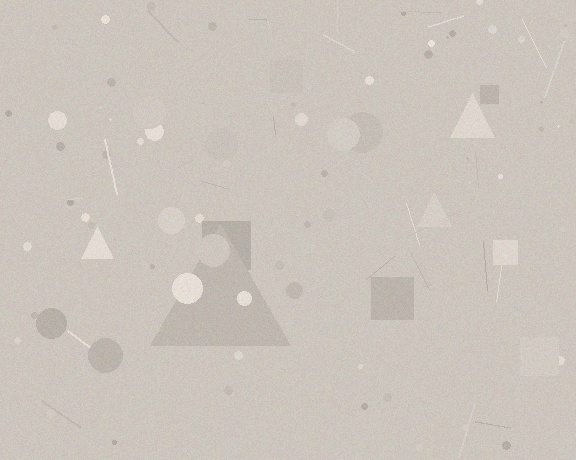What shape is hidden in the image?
A triangle is hidden in the image.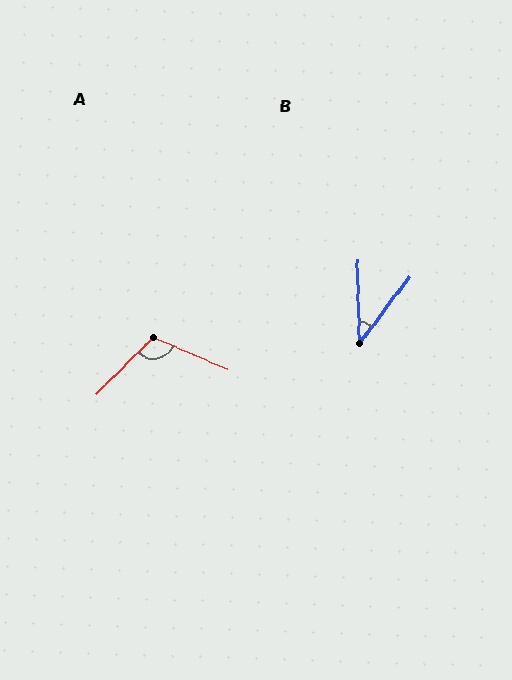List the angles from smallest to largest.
B (39°), A (112°).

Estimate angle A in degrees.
Approximately 112 degrees.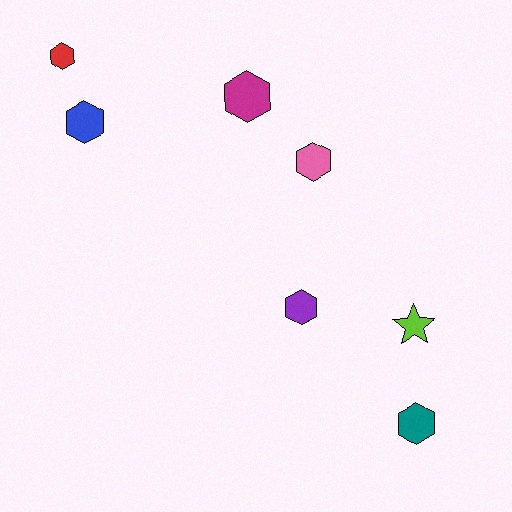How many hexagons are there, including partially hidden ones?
There are 6 hexagons.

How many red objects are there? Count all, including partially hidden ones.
There is 1 red object.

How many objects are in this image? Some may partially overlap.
There are 7 objects.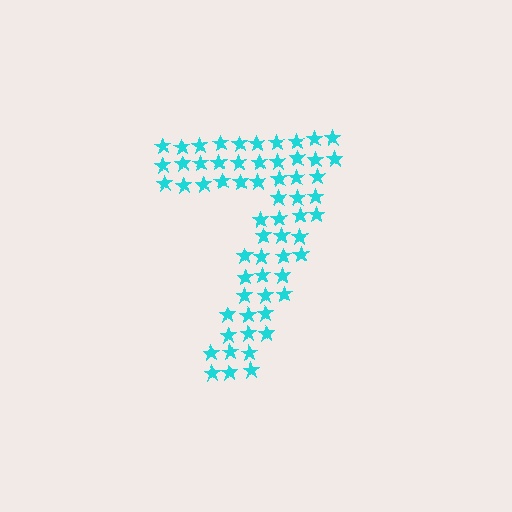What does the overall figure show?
The overall figure shows the digit 7.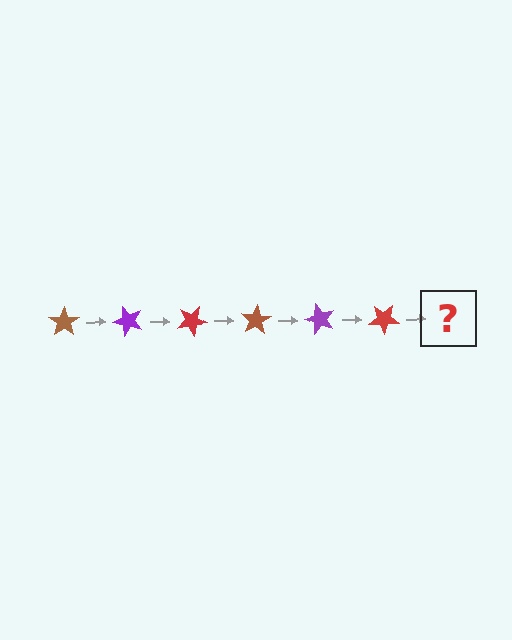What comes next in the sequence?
The next element should be a brown star, rotated 300 degrees from the start.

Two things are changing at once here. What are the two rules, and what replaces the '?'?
The two rules are that it rotates 50 degrees each step and the color cycles through brown, purple, and red. The '?' should be a brown star, rotated 300 degrees from the start.